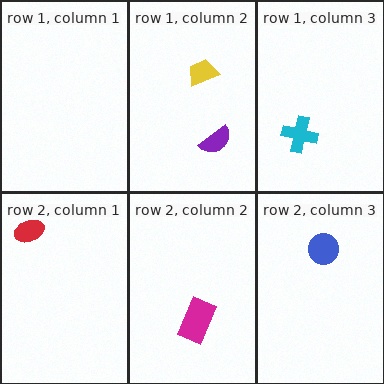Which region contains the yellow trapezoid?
The row 1, column 2 region.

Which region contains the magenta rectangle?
The row 2, column 2 region.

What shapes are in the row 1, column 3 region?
The cyan cross.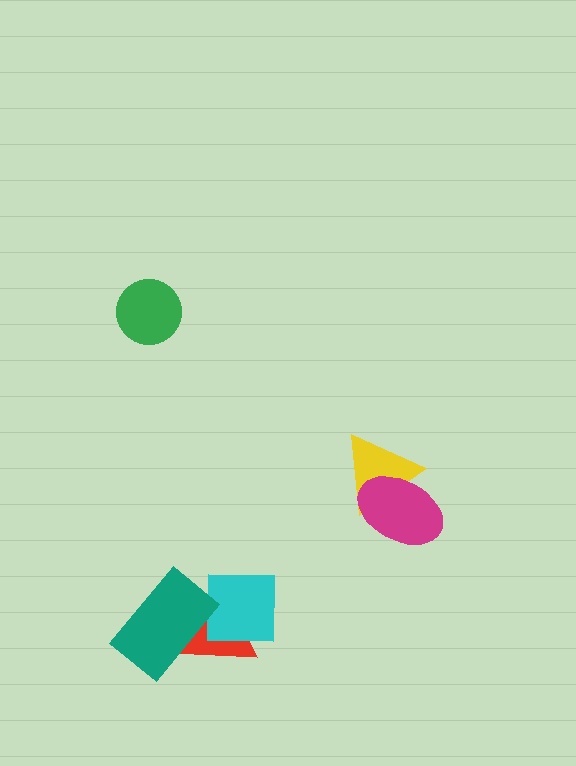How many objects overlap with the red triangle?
2 objects overlap with the red triangle.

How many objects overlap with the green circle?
0 objects overlap with the green circle.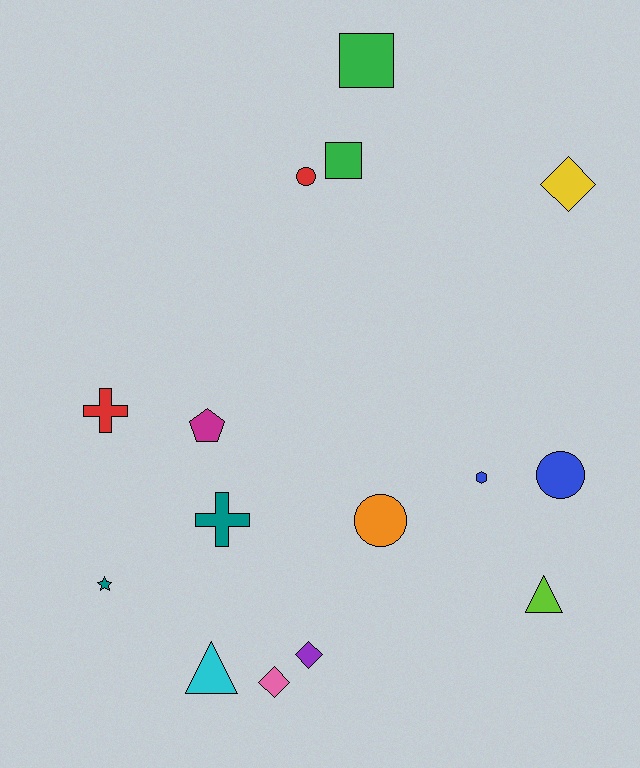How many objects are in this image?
There are 15 objects.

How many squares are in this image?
There are 2 squares.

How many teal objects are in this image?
There are 2 teal objects.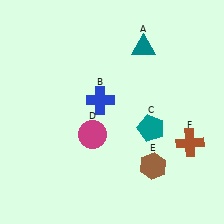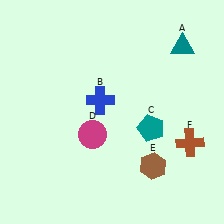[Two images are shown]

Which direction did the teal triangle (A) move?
The teal triangle (A) moved right.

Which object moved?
The teal triangle (A) moved right.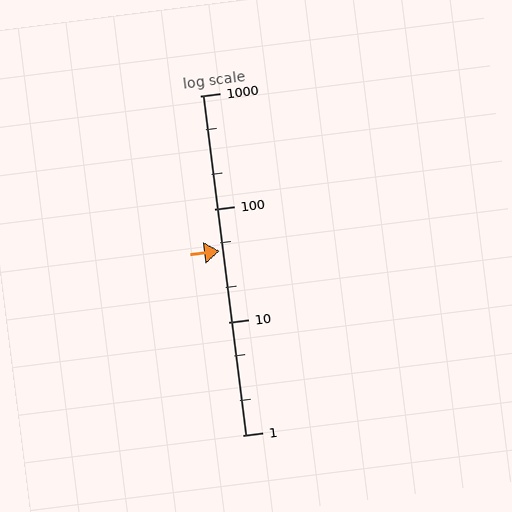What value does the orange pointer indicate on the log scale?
The pointer indicates approximately 42.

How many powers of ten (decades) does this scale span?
The scale spans 3 decades, from 1 to 1000.